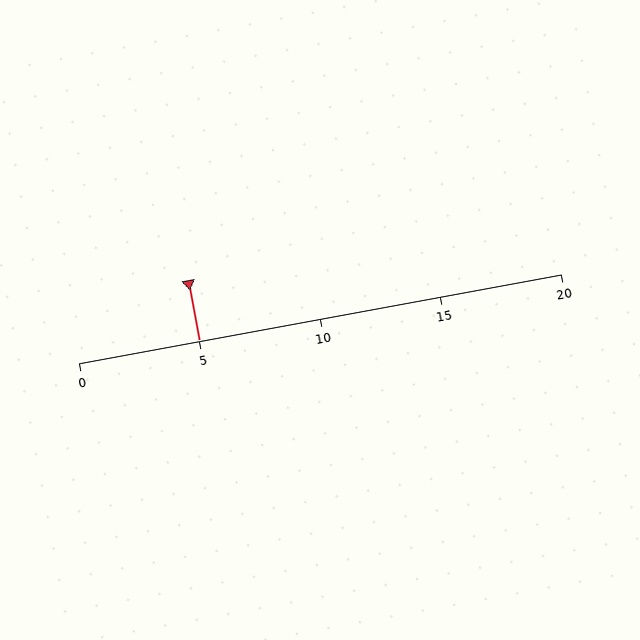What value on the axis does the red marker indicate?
The marker indicates approximately 5.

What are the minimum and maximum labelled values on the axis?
The axis runs from 0 to 20.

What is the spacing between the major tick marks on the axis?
The major ticks are spaced 5 apart.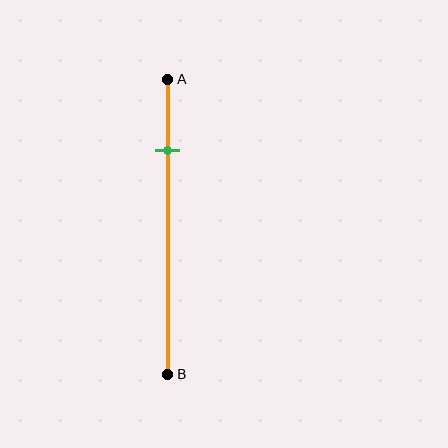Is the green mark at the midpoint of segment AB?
No, the mark is at about 25% from A, not at the 50% midpoint.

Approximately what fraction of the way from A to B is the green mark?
The green mark is approximately 25% of the way from A to B.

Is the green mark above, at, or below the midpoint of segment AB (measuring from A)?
The green mark is above the midpoint of segment AB.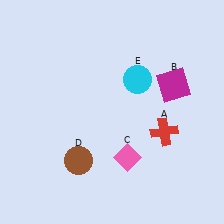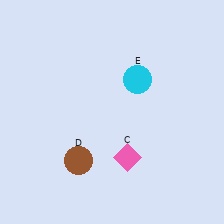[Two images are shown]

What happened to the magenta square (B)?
The magenta square (B) was removed in Image 2. It was in the top-right area of Image 1.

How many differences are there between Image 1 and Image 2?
There are 2 differences between the two images.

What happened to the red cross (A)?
The red cross (A) was removed in Image 2. It was in the bottom-right area of Image 1.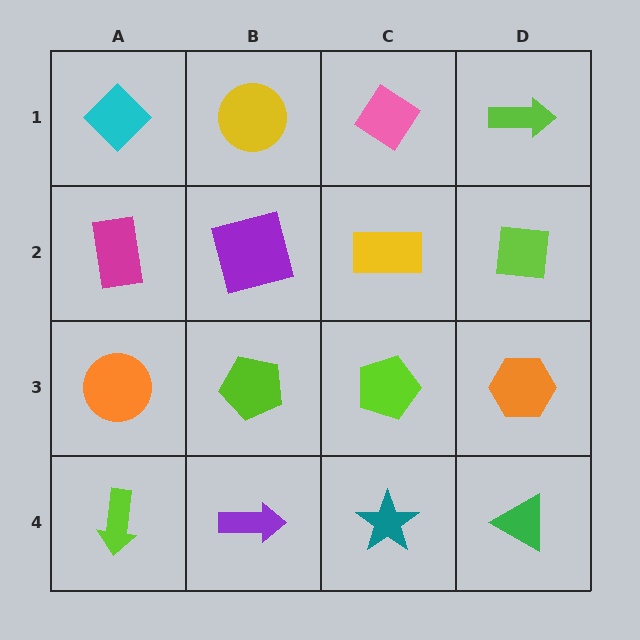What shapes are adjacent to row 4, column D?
An orange hexagon (row 3, column D), a teal star (row 4, column C).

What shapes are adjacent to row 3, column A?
A magenta rectangle (row 2, column A), a lime arrow (row 4, column A), a lime pentagon (row 3, column B).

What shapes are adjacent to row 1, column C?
A yellow rectangle (row 2, column C), a yellow circle (row 1, column B), a lime arrow (row 1, column D).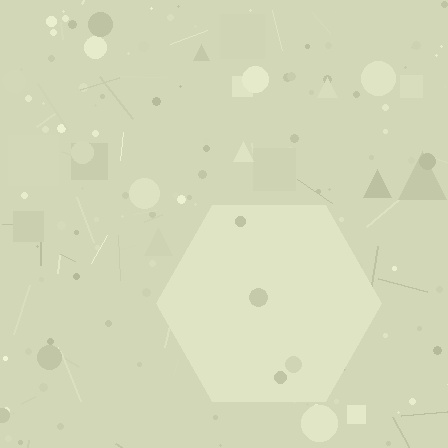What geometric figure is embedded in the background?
A hexagon is embedded in the background.